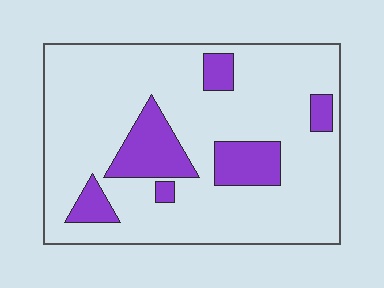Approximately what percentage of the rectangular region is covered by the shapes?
Approximately 20%.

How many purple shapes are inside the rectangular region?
6.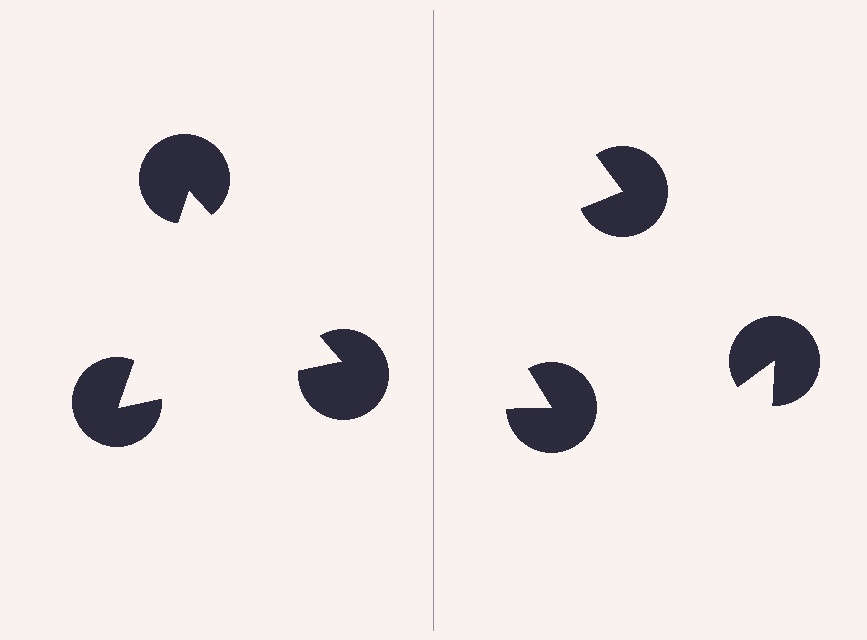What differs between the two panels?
The pac-man discs are positioned identically on both sides; only the wedge orientations differ. On the left they align to a triangle; on the right they are misaligned.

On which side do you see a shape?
An illusory triangle appears on the left side. On the right side the wedge cuts are rotated, so no coherent shape forms.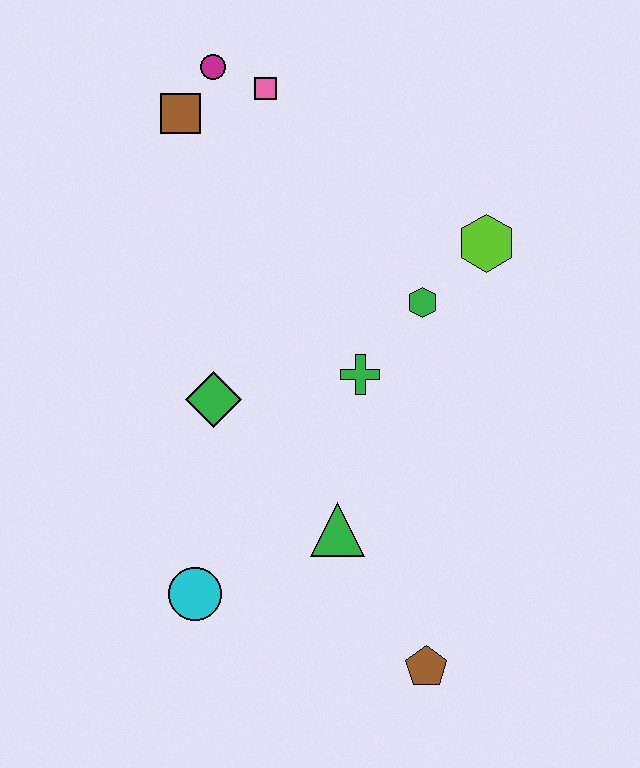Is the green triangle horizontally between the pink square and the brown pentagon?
Yes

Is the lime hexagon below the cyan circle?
No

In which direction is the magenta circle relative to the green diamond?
The magenta circle is above the green diamond.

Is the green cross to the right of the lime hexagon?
No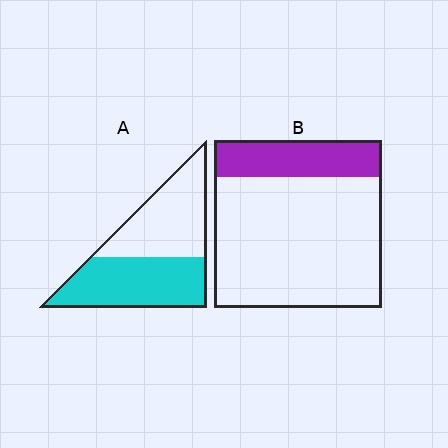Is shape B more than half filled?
No.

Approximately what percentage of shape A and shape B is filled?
A is approximately 50% and B is approximately 20%.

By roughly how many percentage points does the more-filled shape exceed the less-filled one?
By roughly 30 percentage points (A over B).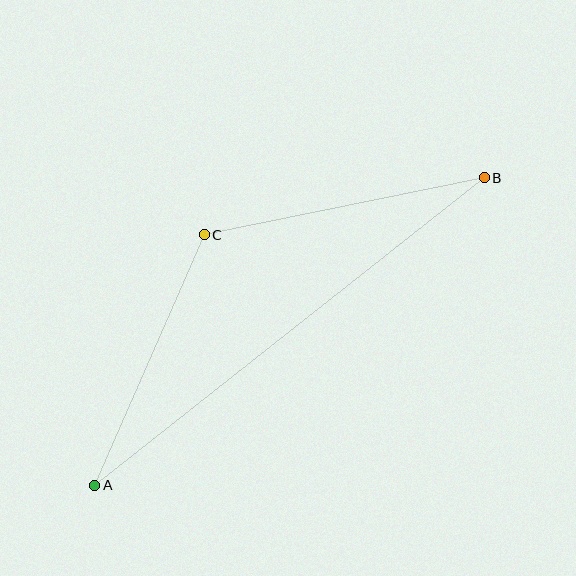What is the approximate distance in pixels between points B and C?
The distance between B and C is approximately 286 pixels.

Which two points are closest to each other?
Points A and C are closest to each other.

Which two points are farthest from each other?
Points A and B are farthest from each other.